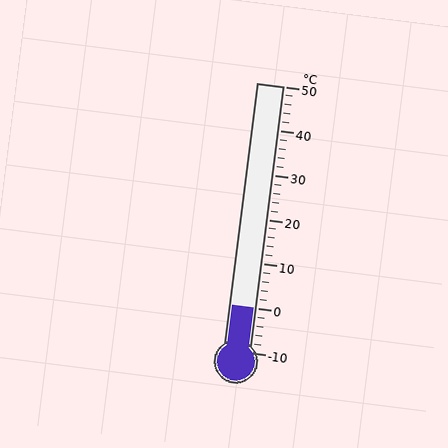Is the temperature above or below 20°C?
The temperature is below 20°C.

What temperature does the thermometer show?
The thermometer shows approximately 0°C.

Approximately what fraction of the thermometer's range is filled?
The thermometer is filled to approximately 15% of its range.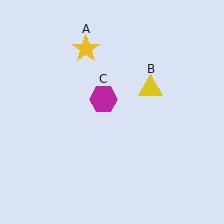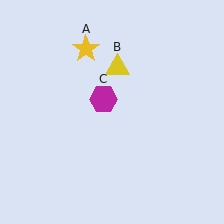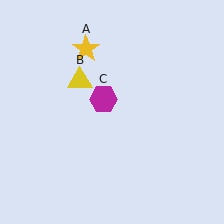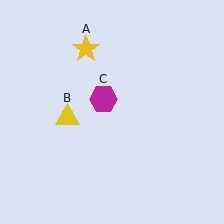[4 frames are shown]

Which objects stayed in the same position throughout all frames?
Yellow star (object A) and magenta hexagon (object C) remained stationary.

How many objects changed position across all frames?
1 object changed position: yellow triangle (object B).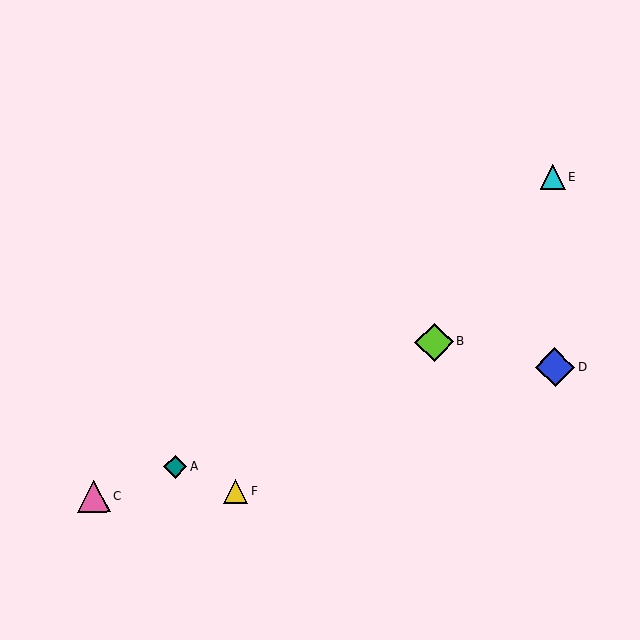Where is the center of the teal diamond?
The center of the teal diamond is at (175, 466).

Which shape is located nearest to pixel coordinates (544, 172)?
The cyan triangle (labeled E) at (553, 177) is nearest to that location.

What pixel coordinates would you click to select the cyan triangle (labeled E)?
Click at (553, 177) to select the cyan triangle E.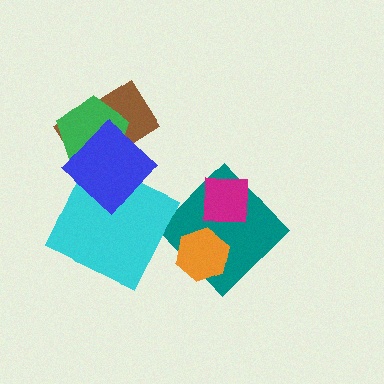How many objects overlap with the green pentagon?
2 objects overlap with the green pentagon.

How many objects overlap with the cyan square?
1 object overlaps with the cyan square.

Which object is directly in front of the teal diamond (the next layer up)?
The orange hexagon is directly in front of the teal diamond.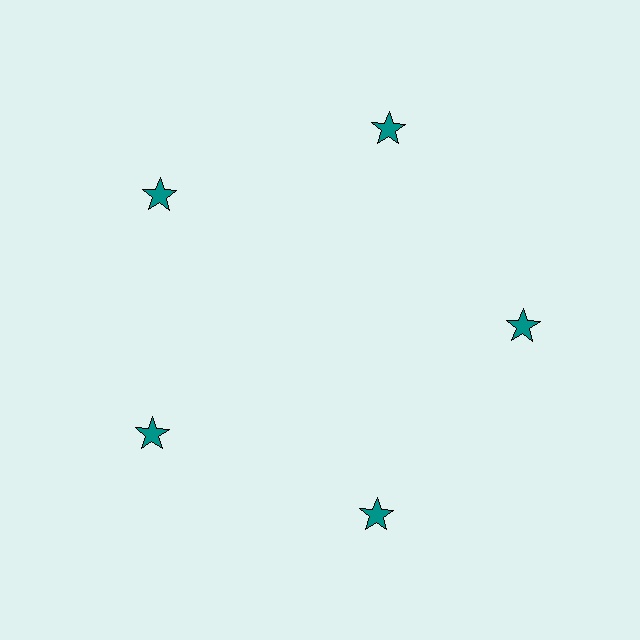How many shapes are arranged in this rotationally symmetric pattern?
There are 5 shapes, arranged in 5 groups of 1.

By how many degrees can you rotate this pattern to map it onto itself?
The pattern maps onto itself every 72 degrees of rotation.